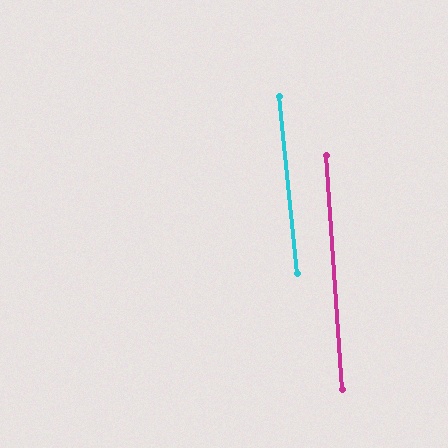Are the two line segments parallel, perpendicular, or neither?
Parallel — their directions differ by only 1.8°.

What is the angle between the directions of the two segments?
Approximately 2 degrees.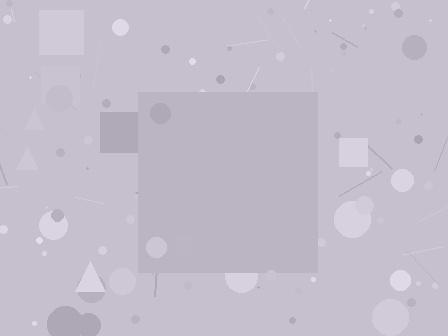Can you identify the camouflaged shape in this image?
The camouflaged shape is a square.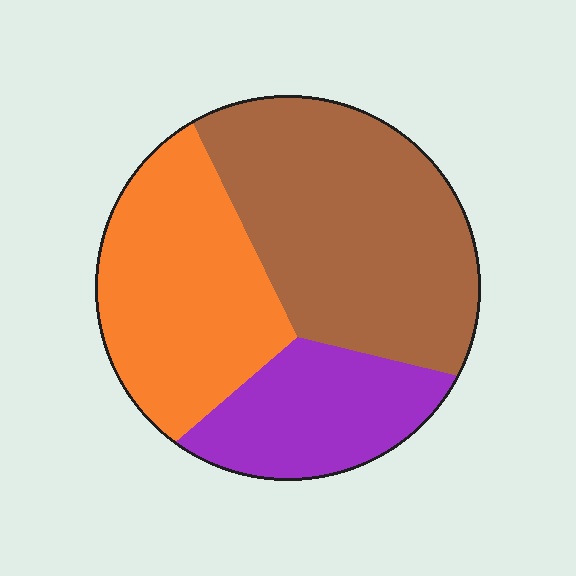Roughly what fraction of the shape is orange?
Orange covers 33% of the shape.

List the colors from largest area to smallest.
From largest to smallest: brown, orange, purple.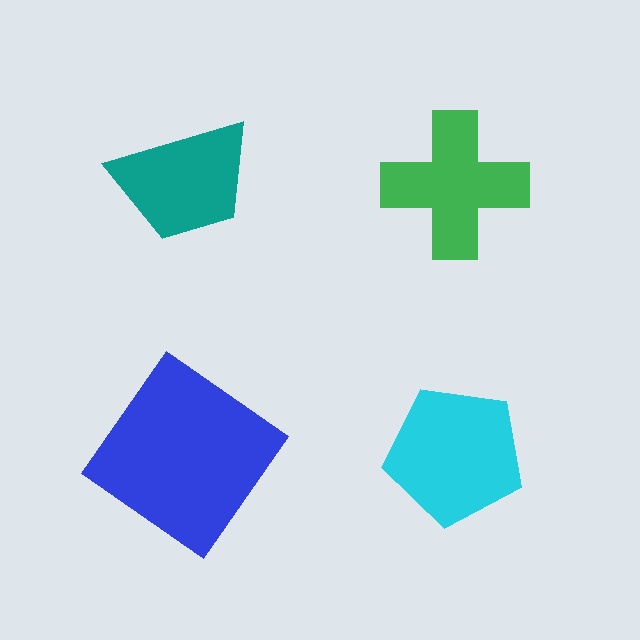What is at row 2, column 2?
A cyan pentagon.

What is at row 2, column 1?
A blue diamond.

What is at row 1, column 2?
A green cross.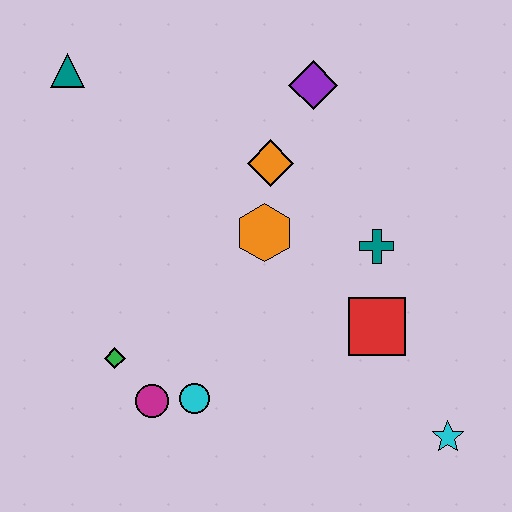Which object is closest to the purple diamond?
The orange diamond is closest to the purple diamond.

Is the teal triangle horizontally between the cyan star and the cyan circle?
No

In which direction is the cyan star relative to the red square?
The cyan star is below the red square.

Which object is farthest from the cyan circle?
The teal triangle is farthest from the cyan circle.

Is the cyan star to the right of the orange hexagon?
Yes